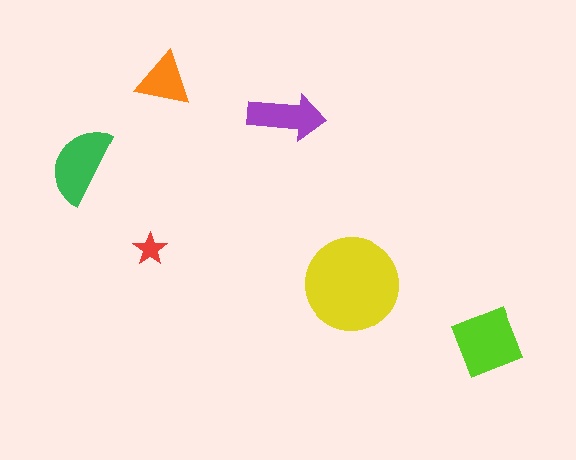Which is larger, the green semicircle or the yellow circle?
The yellow circle.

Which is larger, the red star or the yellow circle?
The yellow circle.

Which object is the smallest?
The red star.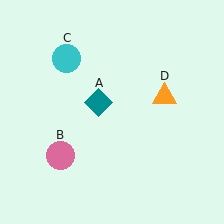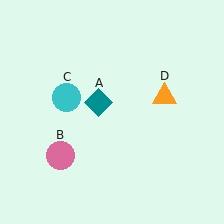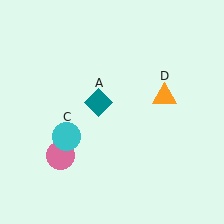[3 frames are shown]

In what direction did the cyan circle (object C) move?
The cyan circle (object C) moved down.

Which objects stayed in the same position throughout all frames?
Teal diamond (object A) and pink circle (object B) and orange triangle (object D) remained stationary.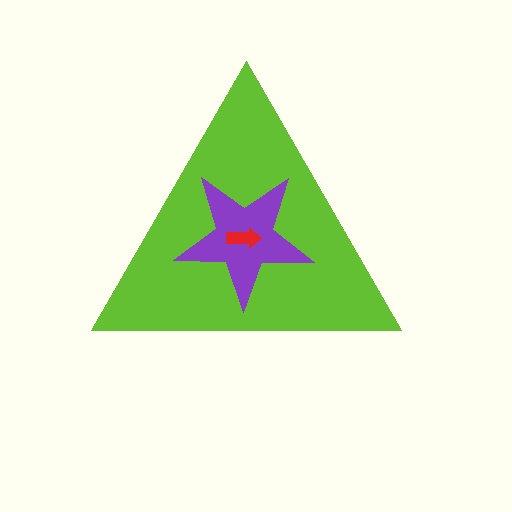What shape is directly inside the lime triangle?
The purple star.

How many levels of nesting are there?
3.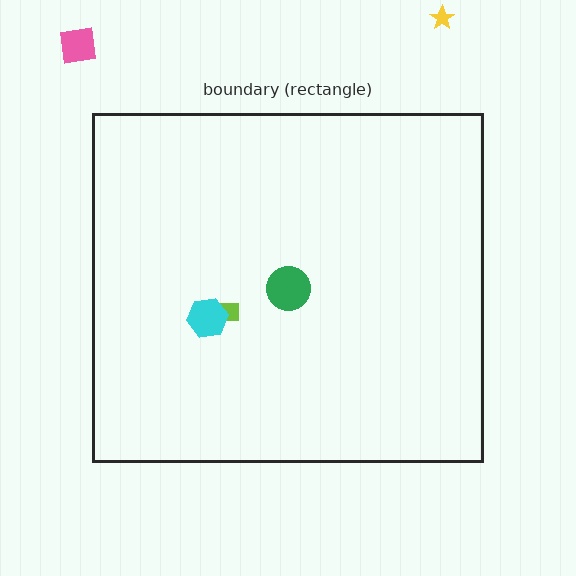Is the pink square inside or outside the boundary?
Outside.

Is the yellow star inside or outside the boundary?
Outside.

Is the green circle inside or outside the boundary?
Inside.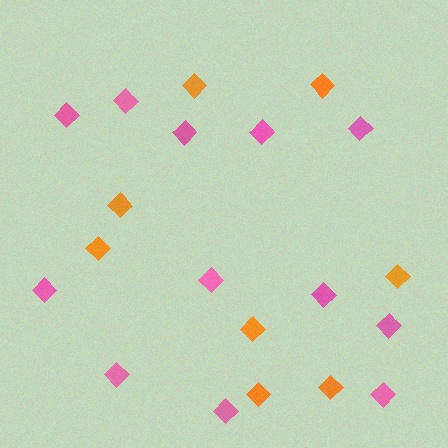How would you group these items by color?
There are 2 groups: one group of pink diamonds (12) and one group of orange diamonds (8).